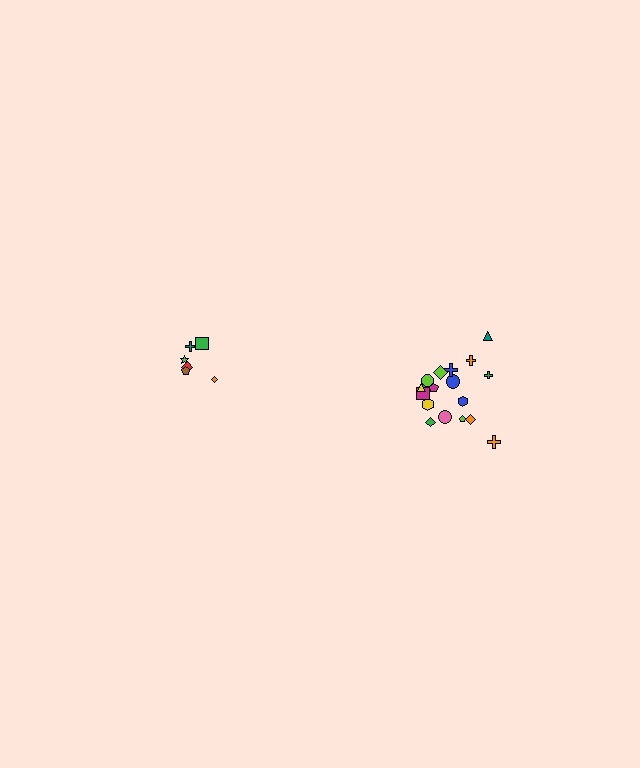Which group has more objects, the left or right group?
The right group.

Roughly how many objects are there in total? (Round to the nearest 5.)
Roughly 25 objects in total.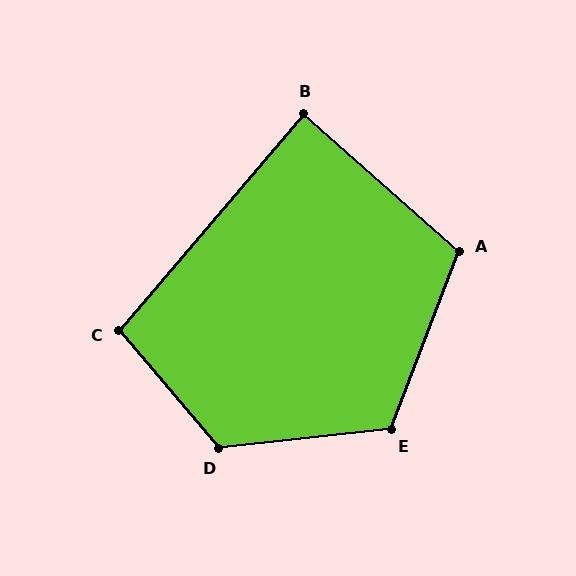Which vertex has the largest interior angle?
D, at approximately 124 degrees.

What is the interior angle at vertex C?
Approximately 99 degrees (obtuse).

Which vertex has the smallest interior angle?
B, at approximately 89 degrees.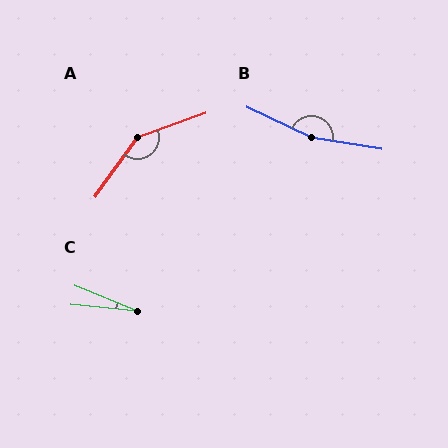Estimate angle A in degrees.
Approximately 145 degrees.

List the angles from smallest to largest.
C (16°), A (145°), B (164°).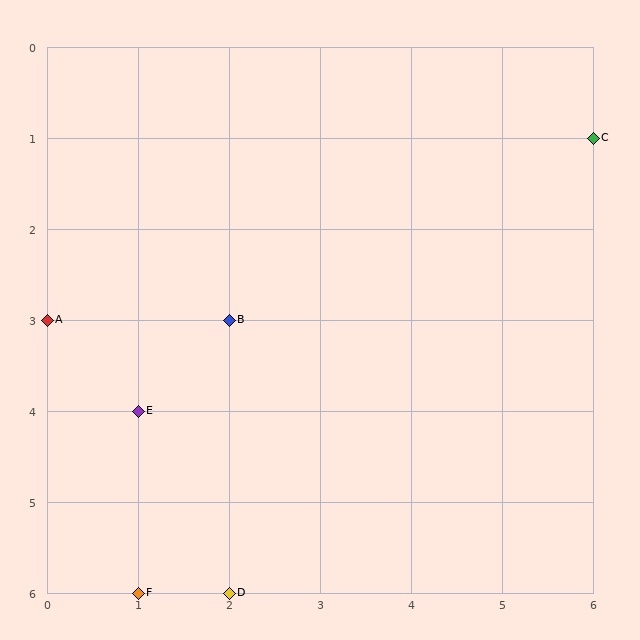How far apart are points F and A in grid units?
Points F and A are 1 column and 3 rows apart (about 3.2 grid units diagonally).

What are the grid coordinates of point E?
Point E is at grid coordinates (1, 4).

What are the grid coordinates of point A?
Point A is at grid coordinates (0, 3).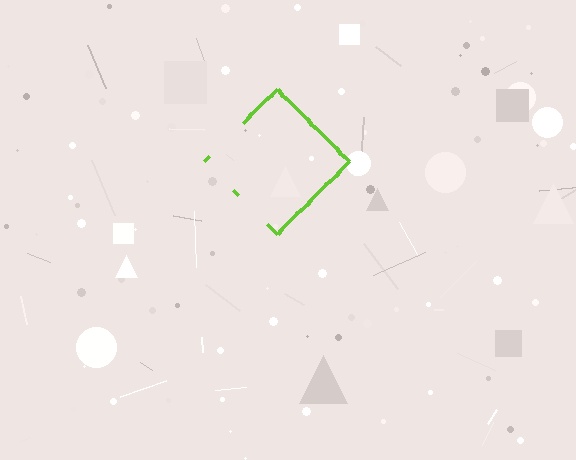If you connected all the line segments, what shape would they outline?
They would outline a diamond.